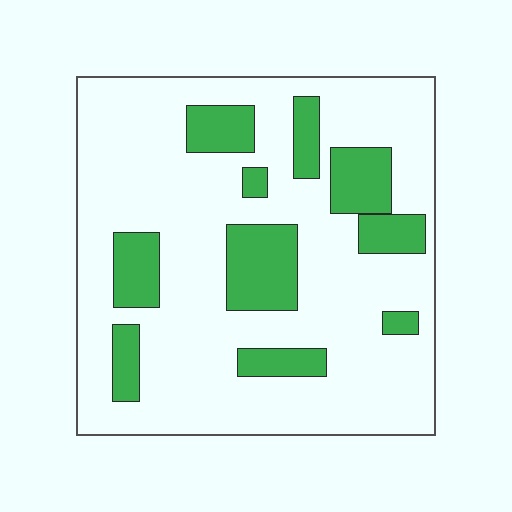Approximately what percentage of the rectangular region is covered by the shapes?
Approximately 20%.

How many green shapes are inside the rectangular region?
10.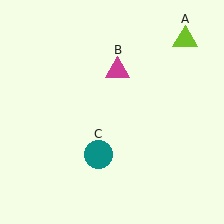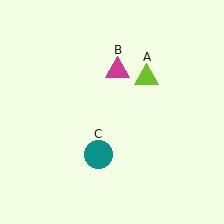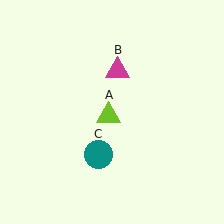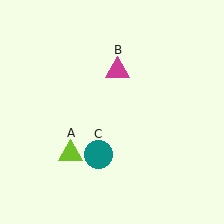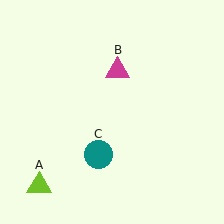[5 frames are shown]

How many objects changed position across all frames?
1 object changed position: lime triangle (object A).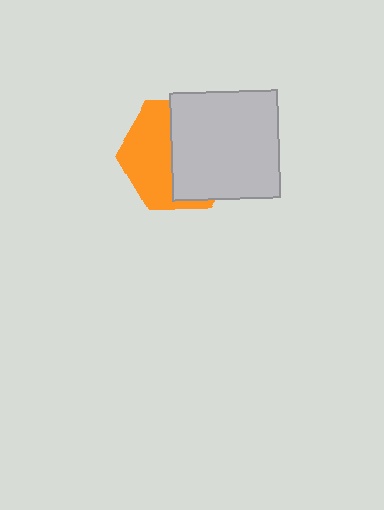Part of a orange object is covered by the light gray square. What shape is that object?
It is a hexagon.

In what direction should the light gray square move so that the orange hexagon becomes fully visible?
The light gray square should move right. That is the shortest direction to clear the overlap and leave the orange hexagon fully visible.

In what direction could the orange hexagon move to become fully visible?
The orange hexagon could move left. That would shift it out from behind the light gray square entirely.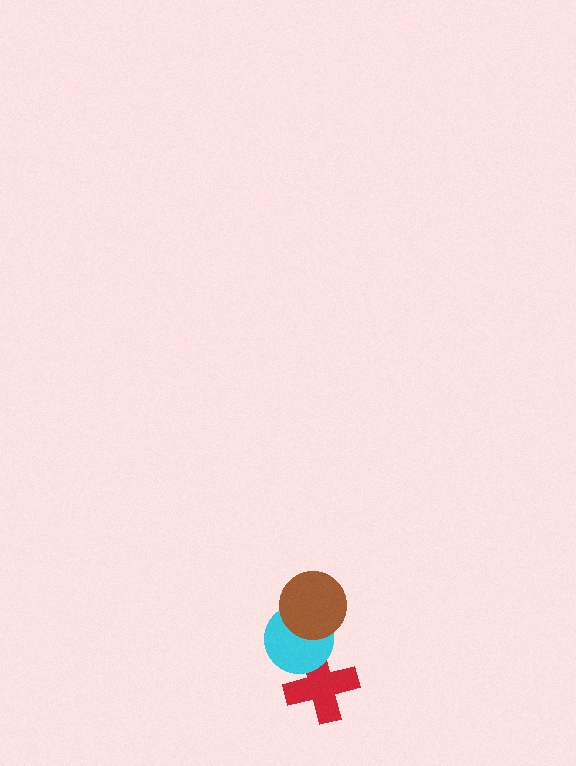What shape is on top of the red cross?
The cyan circle is on top of the red cross.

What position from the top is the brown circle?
The brown circle is 1st from the top.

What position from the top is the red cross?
The red cross is 3rd from the top.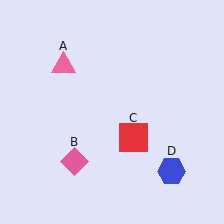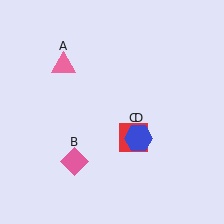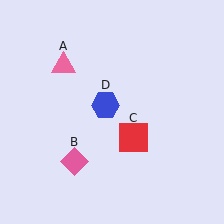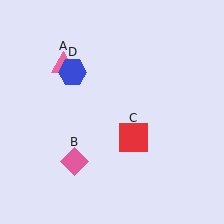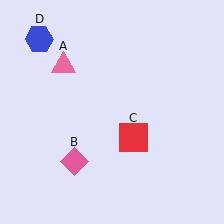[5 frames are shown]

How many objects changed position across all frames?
1 object changed position: blue hexagon (object D).